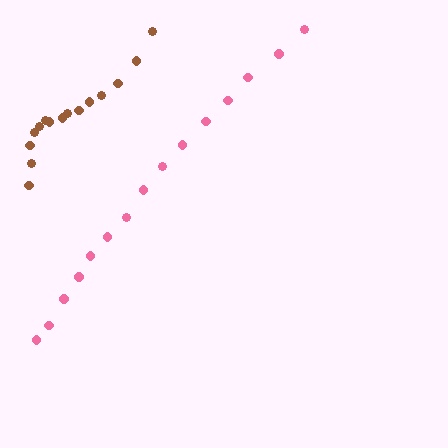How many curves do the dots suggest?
There are 2 distinct paths.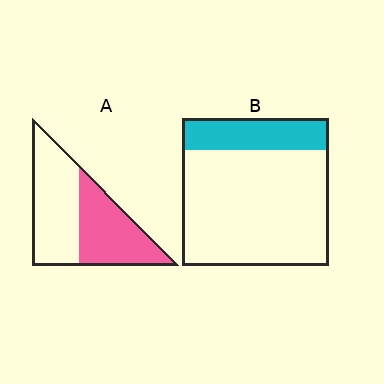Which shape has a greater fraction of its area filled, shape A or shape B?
Shape A.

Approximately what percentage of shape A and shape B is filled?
A is approximately 45% and B is approximately 20%.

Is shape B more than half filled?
No.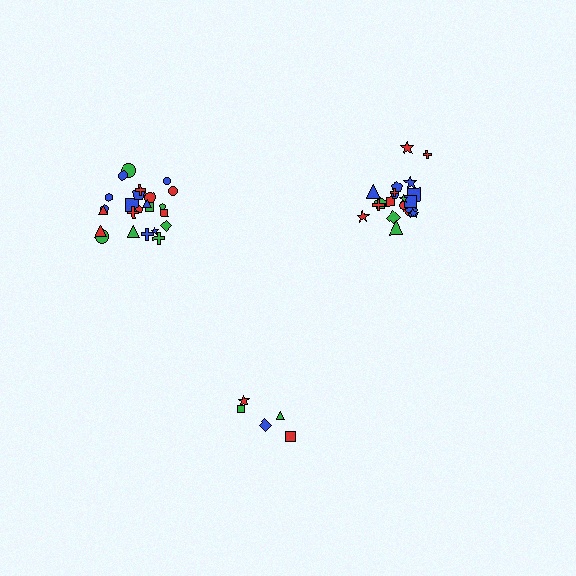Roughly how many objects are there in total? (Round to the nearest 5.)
Roughly 50 objects in total.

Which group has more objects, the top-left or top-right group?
The top-left group.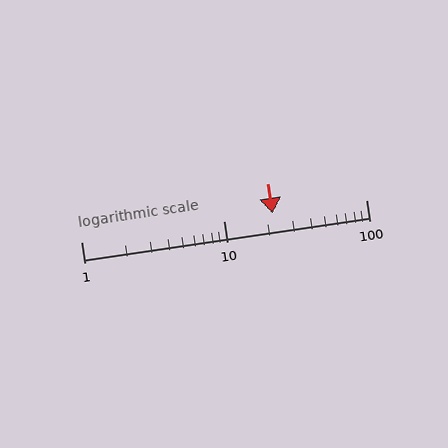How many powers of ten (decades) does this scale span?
The scale spans 2 decades, from 1 to 100.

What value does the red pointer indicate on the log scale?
The pointer indicates approximately 22.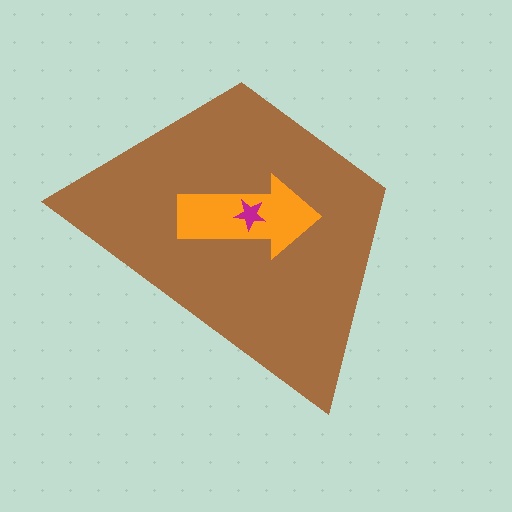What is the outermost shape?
The brown trapezoid.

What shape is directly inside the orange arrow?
The magenta star.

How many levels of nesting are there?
3.